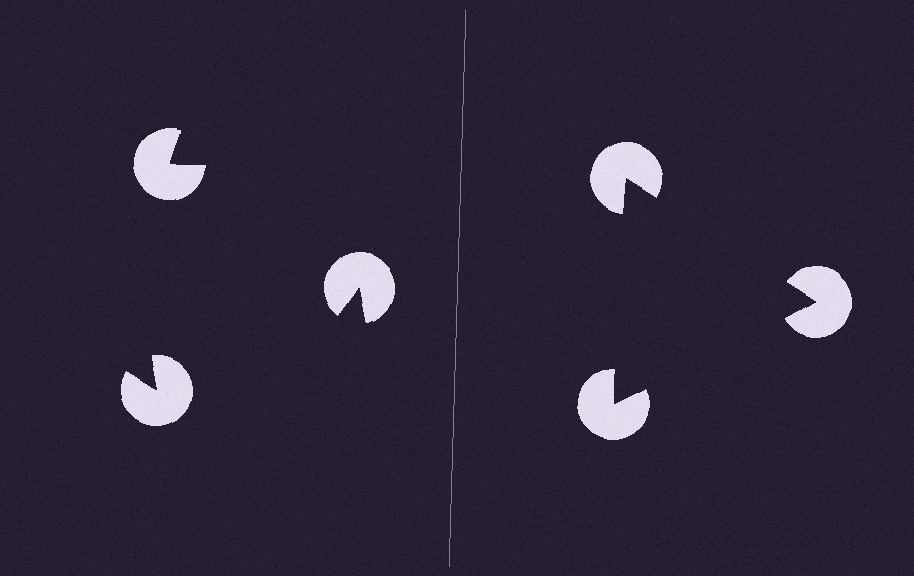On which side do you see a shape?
An illusory triangle appears on the right side. On the left side the wedge cuts are rotated, so no coherent shape forms.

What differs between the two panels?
The pac-man discs are positioned identically on both sides; only the wedge orientations differ. On the right they align to a triangle; on the left they are misaligned.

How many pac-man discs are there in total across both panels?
6 — 3 on each side.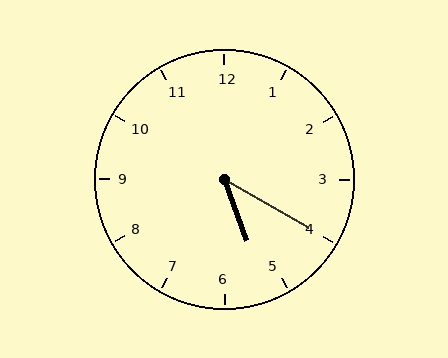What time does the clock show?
5:20.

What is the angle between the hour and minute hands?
Approximately 40 degrees.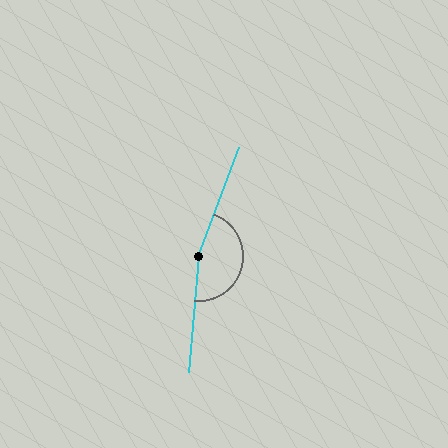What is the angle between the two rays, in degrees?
Approximately 165 degrees.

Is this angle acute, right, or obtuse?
It is obtuse.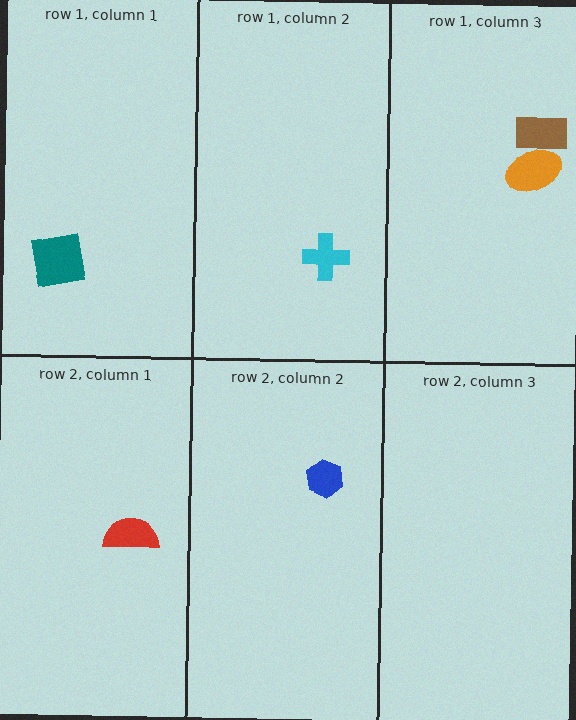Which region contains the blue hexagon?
The row 2, column 2 region.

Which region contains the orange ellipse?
The row 1, column 3 region.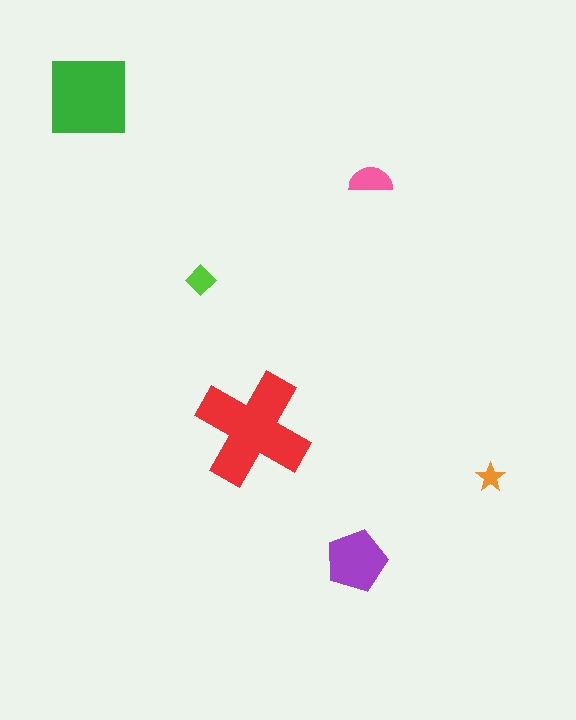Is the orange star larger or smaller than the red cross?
Smaller.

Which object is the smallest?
The orange star.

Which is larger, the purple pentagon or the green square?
The green square.